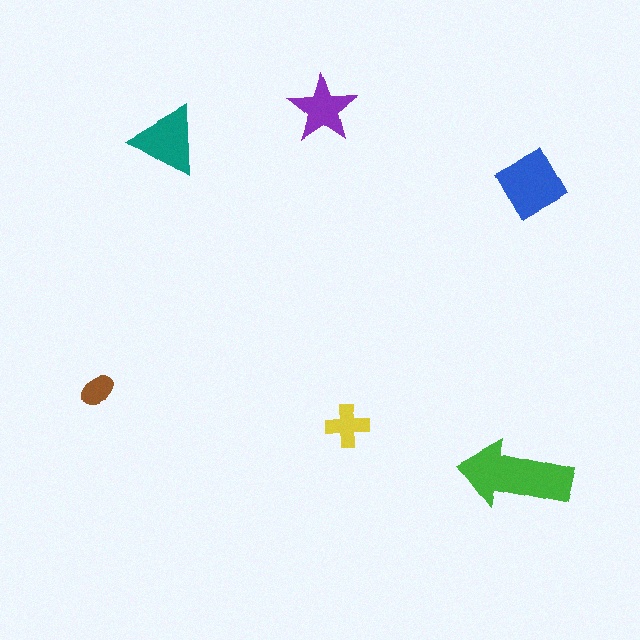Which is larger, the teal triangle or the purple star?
The teal triangle.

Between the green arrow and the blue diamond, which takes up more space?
The green arrow.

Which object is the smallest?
The brown ellipse.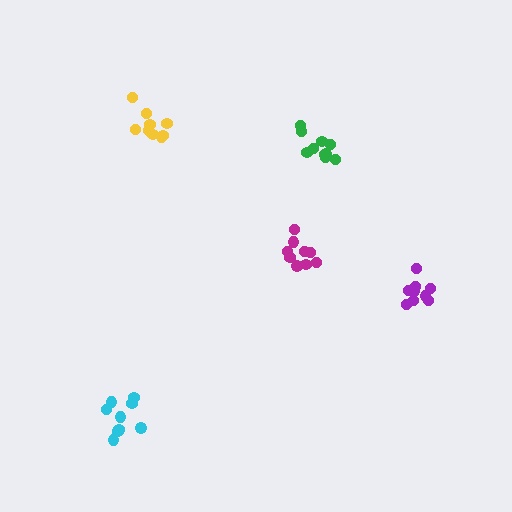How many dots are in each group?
Group 1: 9 dots, Group 2: 10 dots, Group 3: 9 dots, Group 4: 9 dots, Group 5: 9 dots (46 total).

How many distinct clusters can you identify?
There are 5 distinct clusters.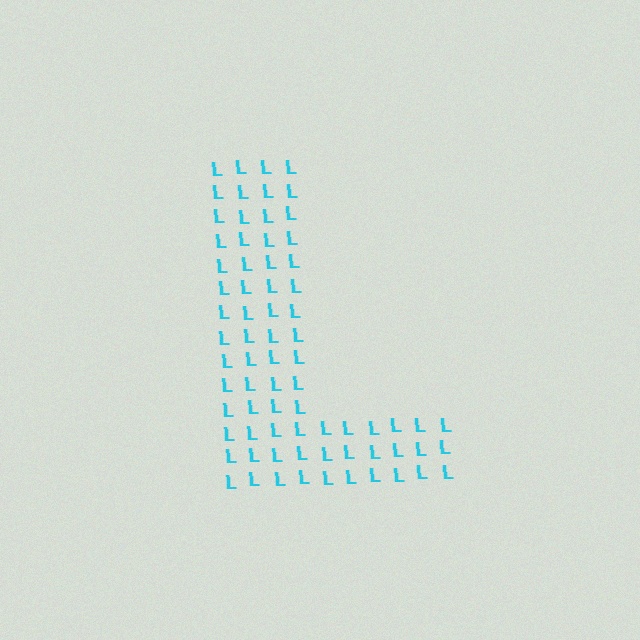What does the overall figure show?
The overall figure shows the letter L.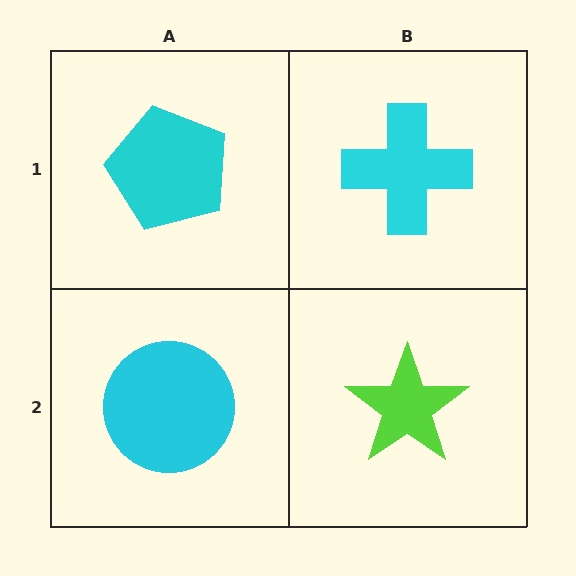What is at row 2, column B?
A lime star.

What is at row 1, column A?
A cyan pentagon.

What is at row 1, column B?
A cyan cross.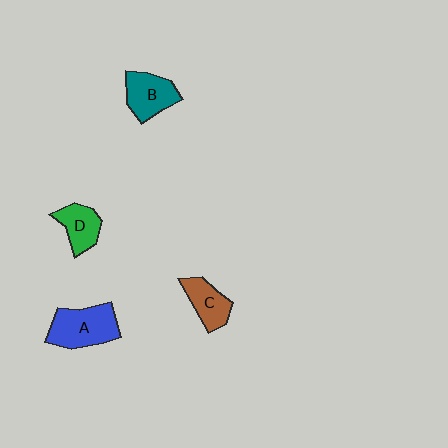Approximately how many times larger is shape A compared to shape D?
Approximately 1.6 times.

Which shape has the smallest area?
Shape D (green).